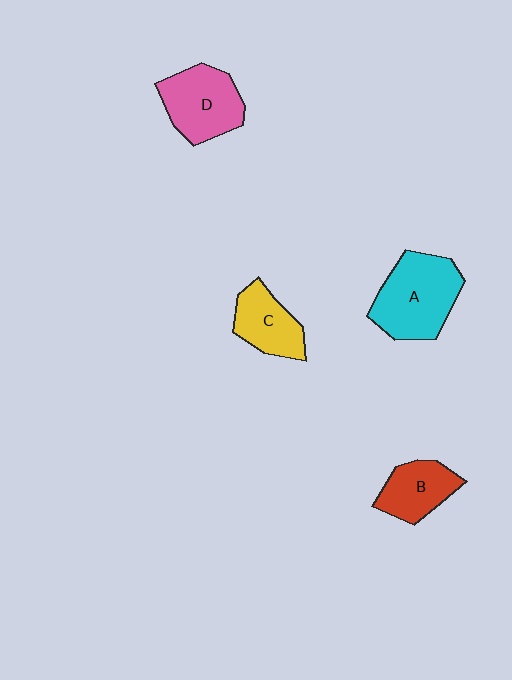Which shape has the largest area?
Shape A (cyan).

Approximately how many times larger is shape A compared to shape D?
Approximately 1.2 times.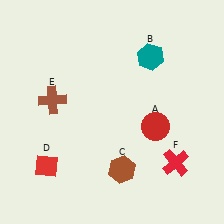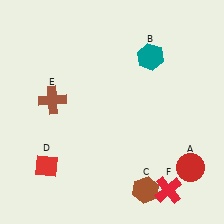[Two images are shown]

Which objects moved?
The objects that moved are: the red circle (A), the brown hexagon (C), the red cross (F).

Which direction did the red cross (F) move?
The red cross (F) moved down.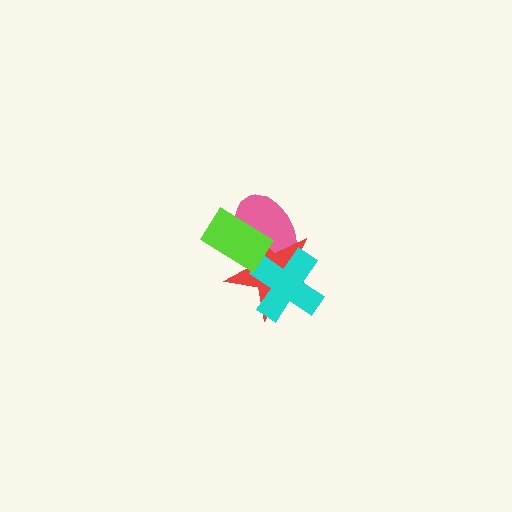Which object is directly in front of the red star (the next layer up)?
The cyan cross is directly in front of the red star.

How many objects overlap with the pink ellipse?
3 objects overlap with the pink ellipse.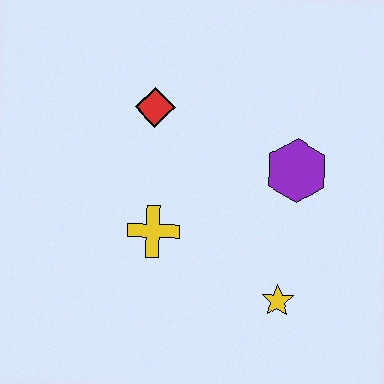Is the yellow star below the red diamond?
Yes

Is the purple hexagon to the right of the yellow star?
Yes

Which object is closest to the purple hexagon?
The yellow star is closest to the purple hexagon.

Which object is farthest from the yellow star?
The red diamond is farthest from the yellow star.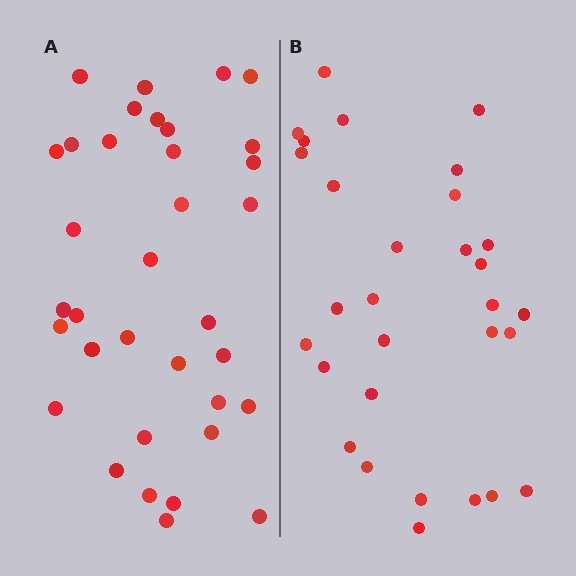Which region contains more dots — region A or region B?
Region A (the left region) has more dots.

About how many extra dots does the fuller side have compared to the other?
Region A has about 5 more dots than region B.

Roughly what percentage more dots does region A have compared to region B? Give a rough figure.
About 15% more.